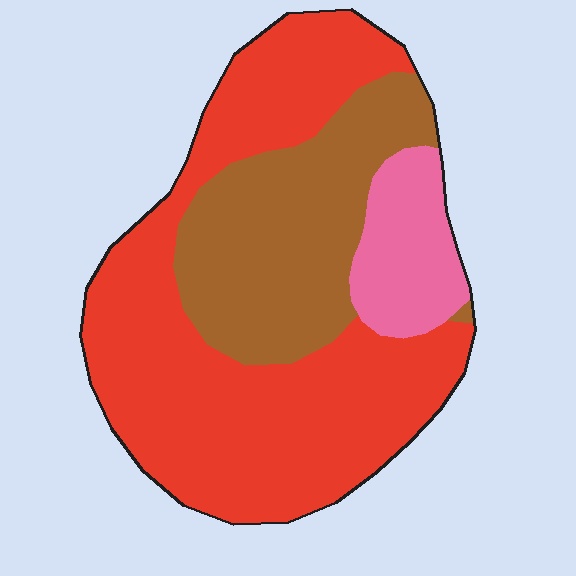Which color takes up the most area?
Red, at roughly 60%.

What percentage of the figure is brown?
Brown covers roughly 30% of the figure.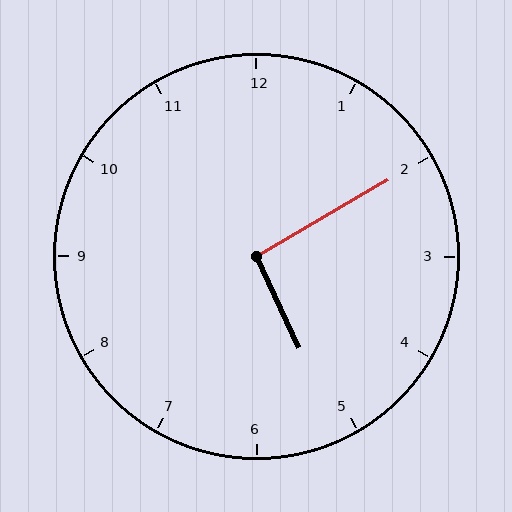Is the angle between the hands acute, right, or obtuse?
It is right.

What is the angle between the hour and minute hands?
Approximately 95 degrees.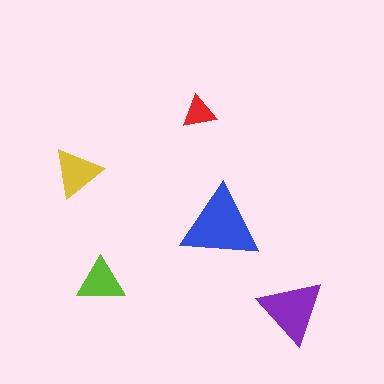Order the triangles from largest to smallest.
the blue one, the purple one, the yellow one, the lime one, the red one.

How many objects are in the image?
There are 5 objects in the image.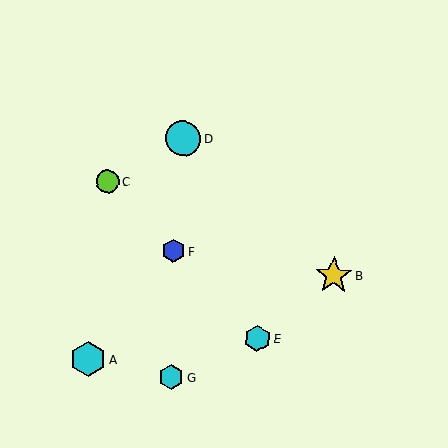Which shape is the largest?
The yellow star (labeled B) is the largest.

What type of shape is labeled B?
Shape B is a yellow star.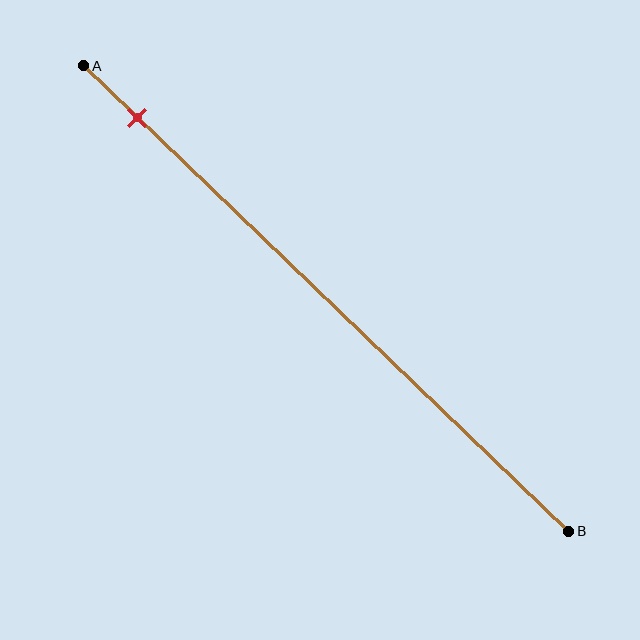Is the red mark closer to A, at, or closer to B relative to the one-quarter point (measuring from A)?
The red mark is closer to point A than the one-quarter point of segment AB.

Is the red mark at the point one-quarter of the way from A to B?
No, the mark is at about 10% from A, not at the 25% one-quarter point.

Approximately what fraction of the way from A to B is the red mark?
The red mark is approximately 10% of the way from A to B.